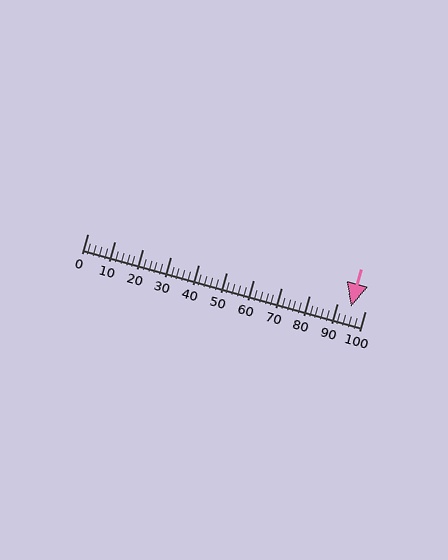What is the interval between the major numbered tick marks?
The major tick marks are spaced 10 units apart.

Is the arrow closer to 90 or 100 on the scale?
The arrow is closer to 90.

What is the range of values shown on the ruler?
The ruler shows values from 0 to 100.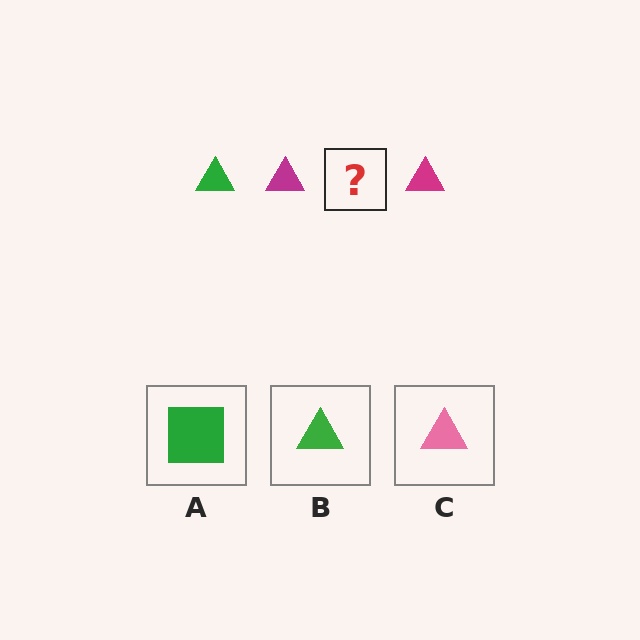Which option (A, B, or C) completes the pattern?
B.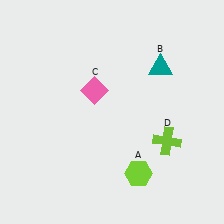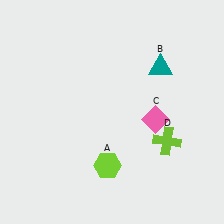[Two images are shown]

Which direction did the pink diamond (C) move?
The pink diamond (C) moved right.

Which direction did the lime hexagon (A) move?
The lime hexagon (A) moved left.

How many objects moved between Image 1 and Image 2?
2 objects moved between the two images.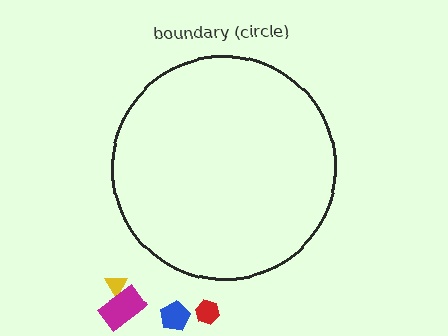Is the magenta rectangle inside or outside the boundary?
Outside.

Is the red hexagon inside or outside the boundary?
Outside.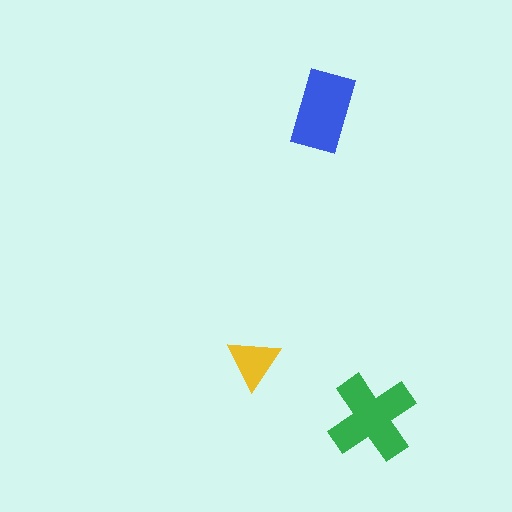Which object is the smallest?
The yellow triangle.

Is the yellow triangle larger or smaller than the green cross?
Smaller.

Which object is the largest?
The green cross.